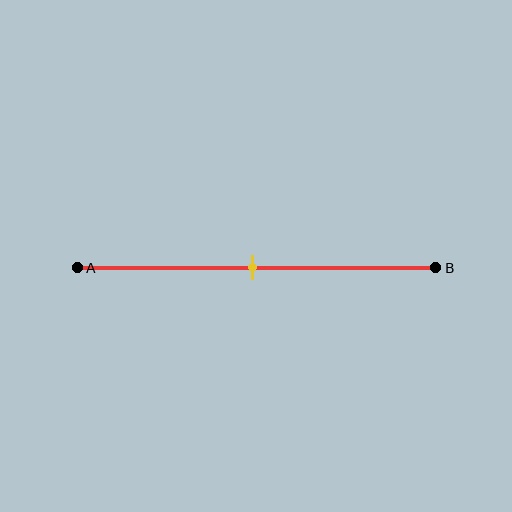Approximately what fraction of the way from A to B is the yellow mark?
The yellow mark is approximately 50% of the way from A to B.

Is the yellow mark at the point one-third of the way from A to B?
No, the mark is at about 50% from A, not at the 33% one-third point.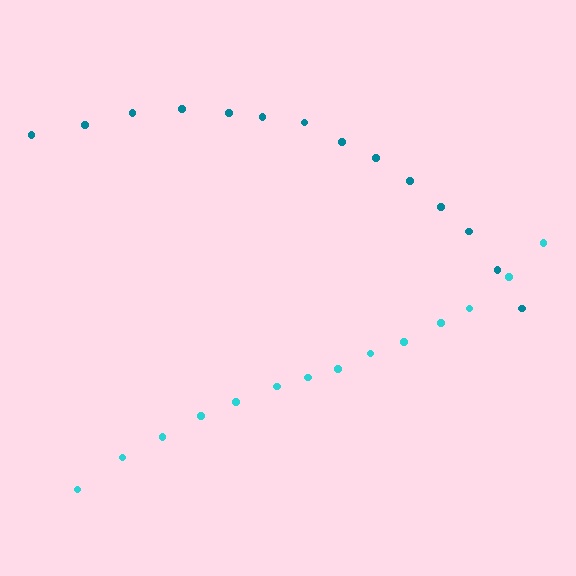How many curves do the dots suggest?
There are 2 distinct paths.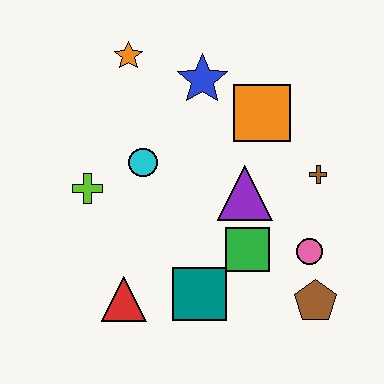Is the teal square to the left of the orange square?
Yes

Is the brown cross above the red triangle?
Yes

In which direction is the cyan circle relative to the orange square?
The cyan circle is to the left of the orange square.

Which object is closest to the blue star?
The orange square is closest to the blue star.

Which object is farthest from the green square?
The orange star is farthest from the green square.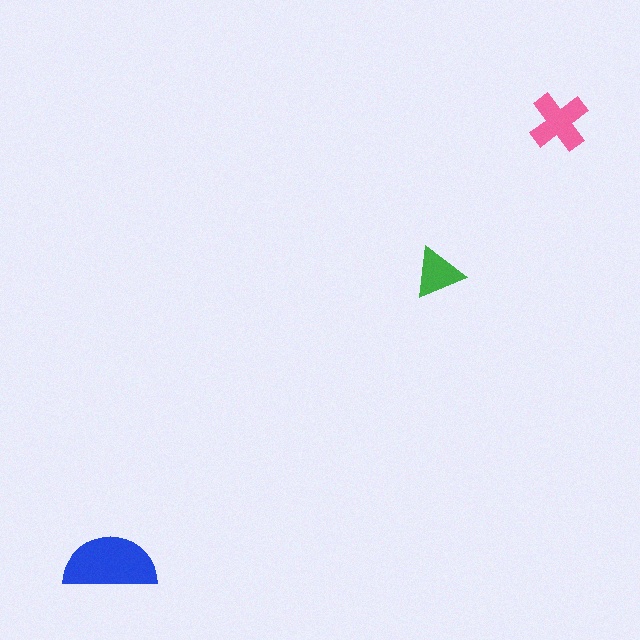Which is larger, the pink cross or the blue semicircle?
The blue semicircle.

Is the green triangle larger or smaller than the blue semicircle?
Smaller.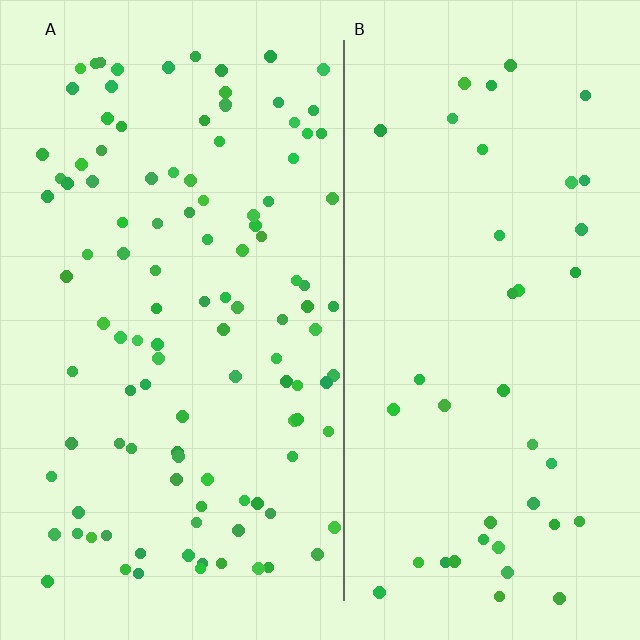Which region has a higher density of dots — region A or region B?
A (the left).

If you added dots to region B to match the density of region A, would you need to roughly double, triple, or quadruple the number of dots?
Approximately triple.